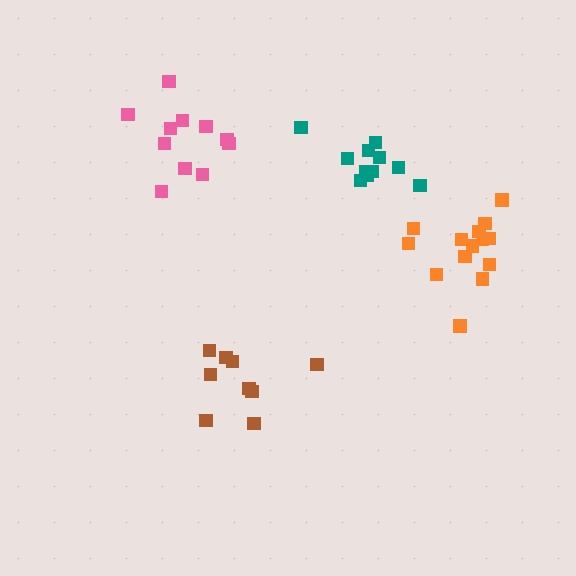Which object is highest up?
The pink cluster is topmost.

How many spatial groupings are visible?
There are 4 spatial groupings.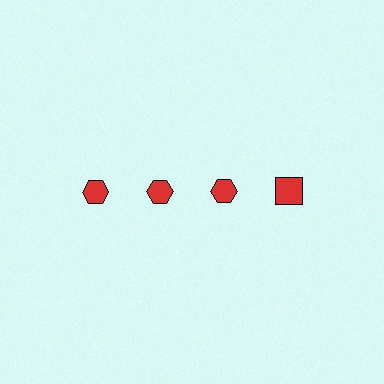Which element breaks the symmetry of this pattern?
The red square in the top row, second from right column breaks the symmetry. All other shapes are red hexagons.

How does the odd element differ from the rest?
It has a different shape: square instead of hexagon.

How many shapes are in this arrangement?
There are 4 shapes arranged in a grid pattern.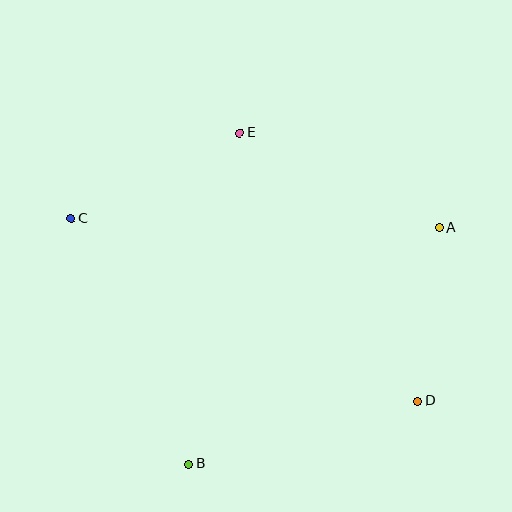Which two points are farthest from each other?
Points C and D are farthest from each other.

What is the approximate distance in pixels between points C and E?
The distance between C and E is approximately 189 pixels.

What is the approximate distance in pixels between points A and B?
The distance between A and B is approximately 345 pixels.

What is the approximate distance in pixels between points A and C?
The distance between A and C is approximately 368 pixels.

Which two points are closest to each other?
Points A and D are closest to each other.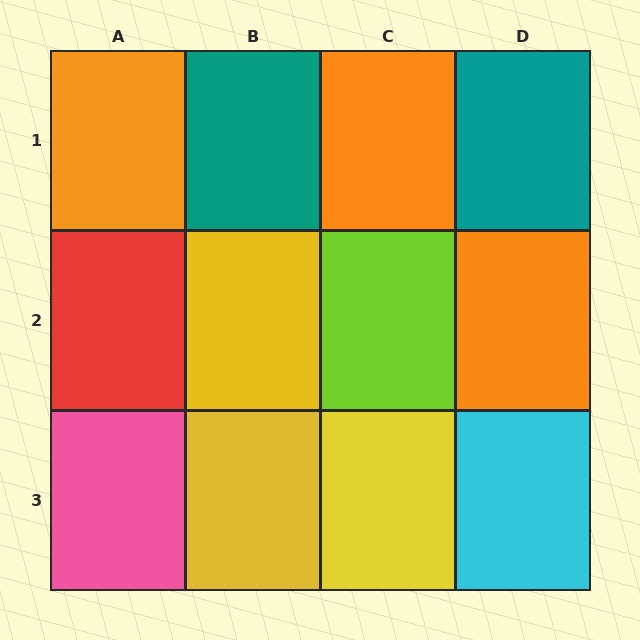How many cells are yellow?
3 cells are yellow.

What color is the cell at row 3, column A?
Pink.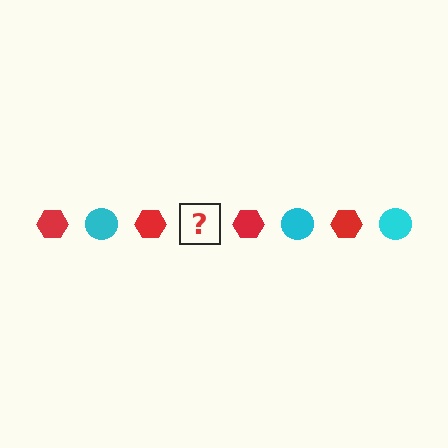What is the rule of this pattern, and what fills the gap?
The rule is that the pattern alternates between red hexagon and cyan circle. The gap should be filled with a cyan circle.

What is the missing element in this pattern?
The missing element is a cyan circle.